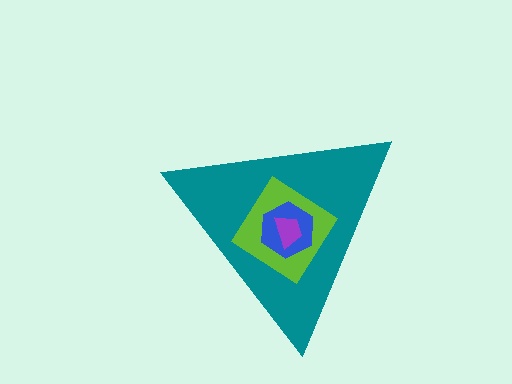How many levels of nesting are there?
4.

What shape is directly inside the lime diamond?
The blue hexagon.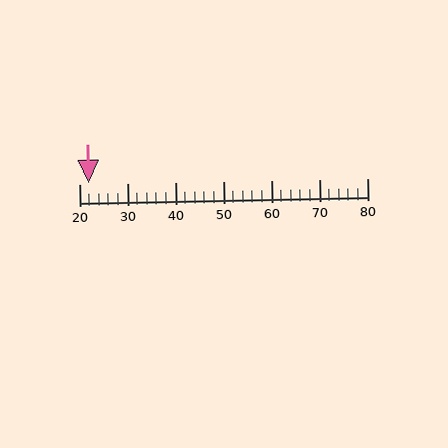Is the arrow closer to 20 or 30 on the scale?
The arrow is closer to 20.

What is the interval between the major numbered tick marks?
The major tick marks are spaced 10 units apart.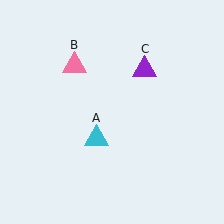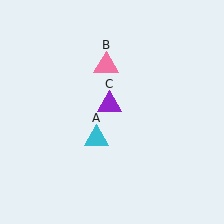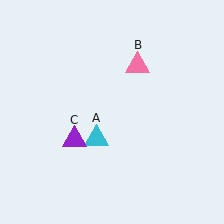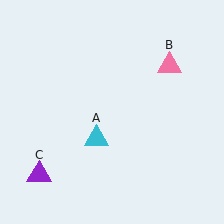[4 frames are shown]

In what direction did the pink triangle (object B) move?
The pink triangle (object B) moved right.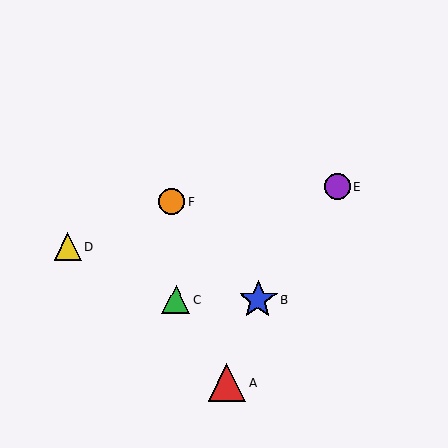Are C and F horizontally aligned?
No, C is at y≈299 and F is at y≈201.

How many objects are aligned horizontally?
2 objects (B, C) are aligned horizontally.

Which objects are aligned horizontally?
Objects B, C are aligned horizontally.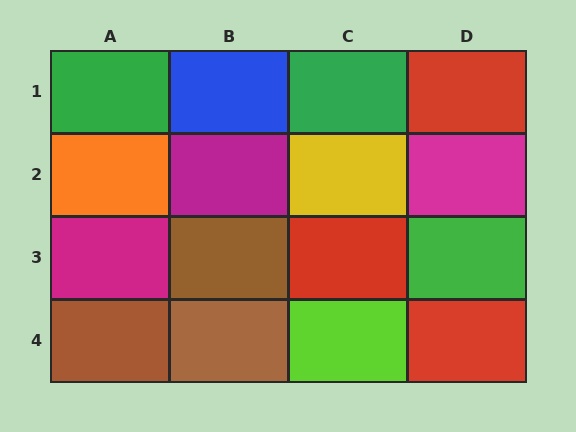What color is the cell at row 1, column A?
Green.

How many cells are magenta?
3 cells are magenta.